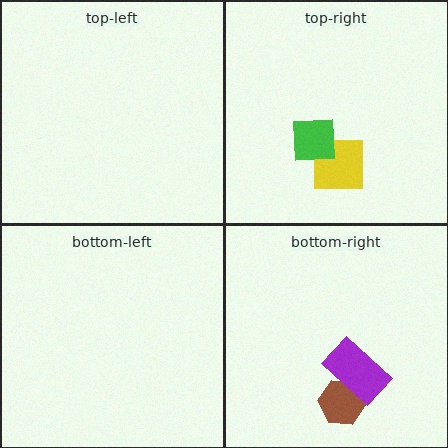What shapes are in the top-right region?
The yellow square, the green square.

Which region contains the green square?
The top-right region.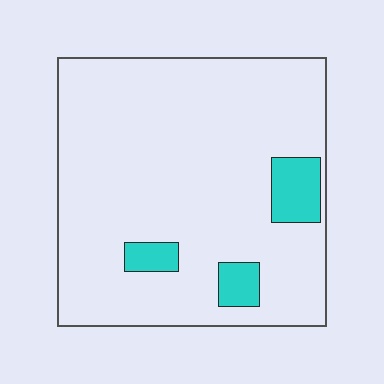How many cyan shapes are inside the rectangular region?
3.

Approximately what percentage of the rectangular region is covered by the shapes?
Approximately 10%.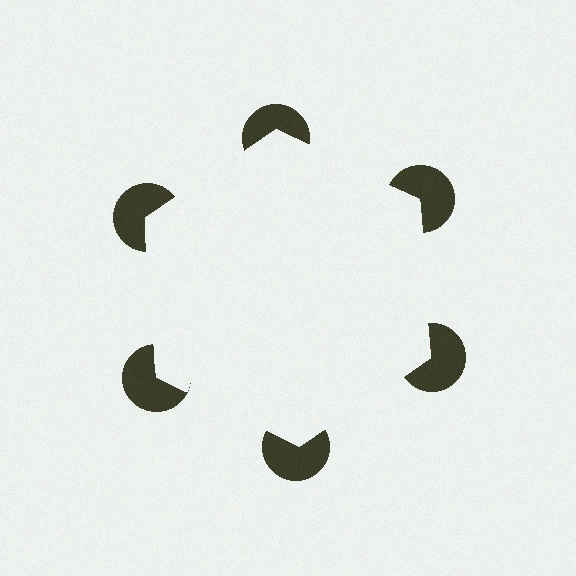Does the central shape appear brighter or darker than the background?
It typically appears slightly brighter than the background, even though no actual brightness change is drawn.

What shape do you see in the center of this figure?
An illusory hexagon — its edges are inferred from the aligned wedge cuts in the pac-man discs, not physically drawn.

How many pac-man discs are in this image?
There are 6 — one at each vertex of the illusory hexagon.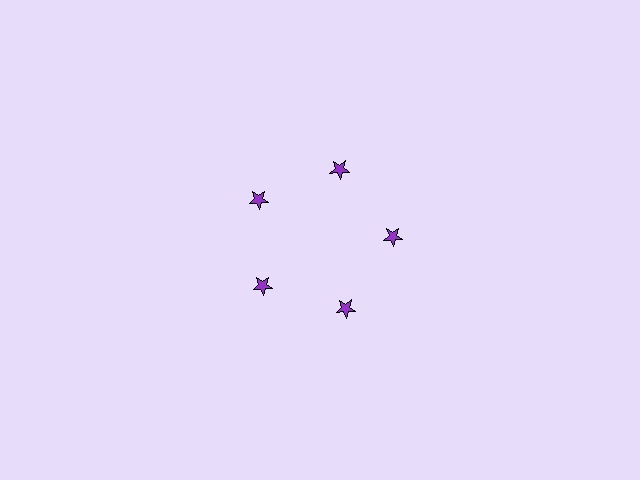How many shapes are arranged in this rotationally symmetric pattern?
There are 5 shapes, arranged in 5 groups of 1.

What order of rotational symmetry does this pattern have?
This pattern has 5-fold rotational symmetry.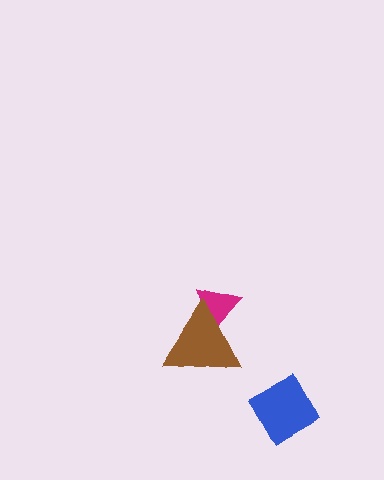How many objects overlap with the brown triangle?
1 object overlaps with the brown triangle.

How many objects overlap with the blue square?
0 objects overlap with the blue square.